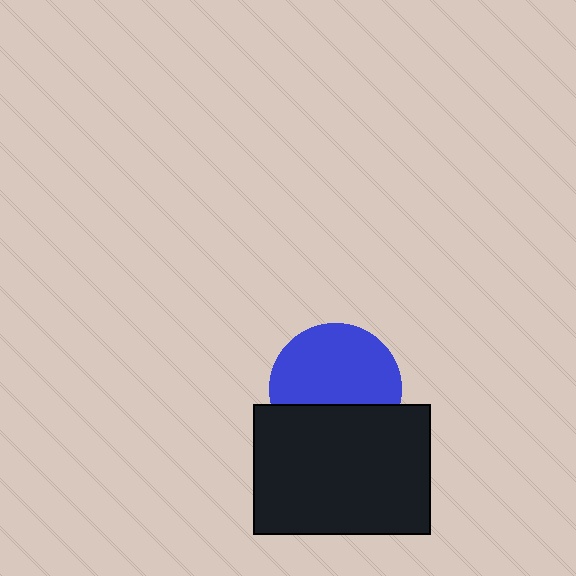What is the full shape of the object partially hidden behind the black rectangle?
The partially hidden object is a blue circle.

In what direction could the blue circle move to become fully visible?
The blue circle could move up. That would shift it out from behind the black rectangle entirely.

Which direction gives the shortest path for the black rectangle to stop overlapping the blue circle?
Moving down gives the shortest separation.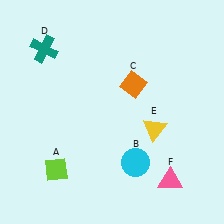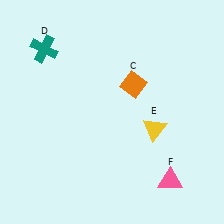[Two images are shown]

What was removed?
The cyan circle (B), the lime diamond (A) were removed in Image 2.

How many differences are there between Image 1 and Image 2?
There are 2 differences between the two images.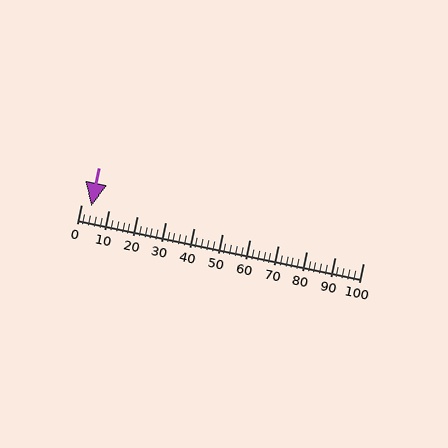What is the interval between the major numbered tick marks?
The major tick marks are spaced 10 units apart.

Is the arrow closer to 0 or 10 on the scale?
The arrow is closer to 0.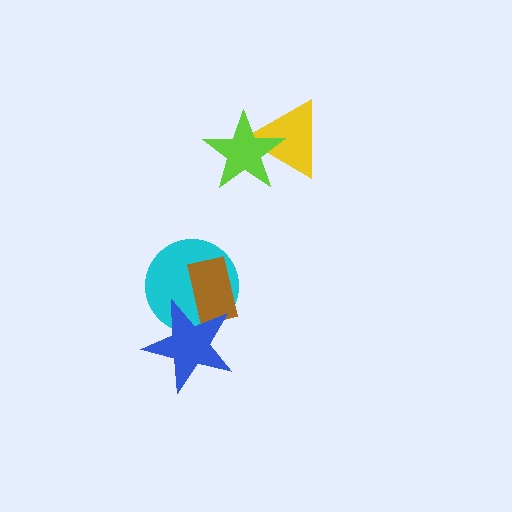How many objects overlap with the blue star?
2 objects overlap with the blue star.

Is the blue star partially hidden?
No, no other shape covers it.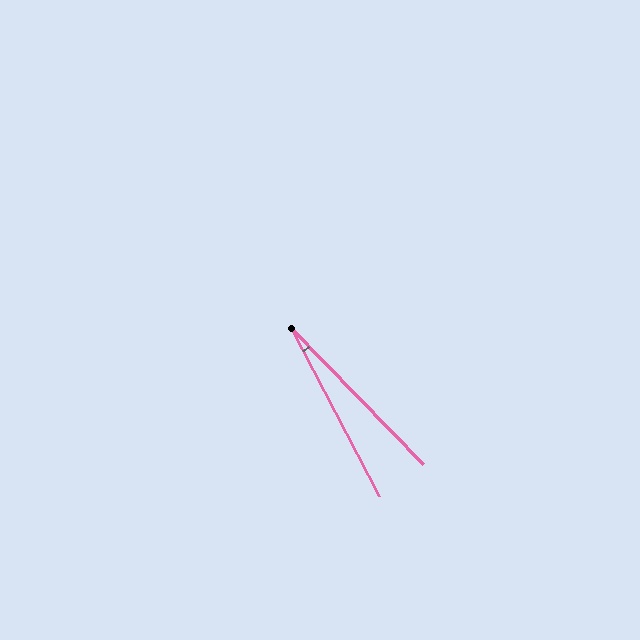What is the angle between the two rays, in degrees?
Approximately 17 degrees.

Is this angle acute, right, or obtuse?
It is acute.